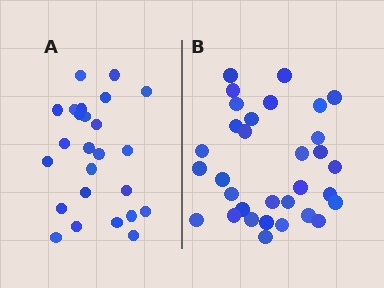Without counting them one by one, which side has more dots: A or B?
Region B (the right region) has more dots.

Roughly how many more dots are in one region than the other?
Region B has roughly 8 or so more dots than region A.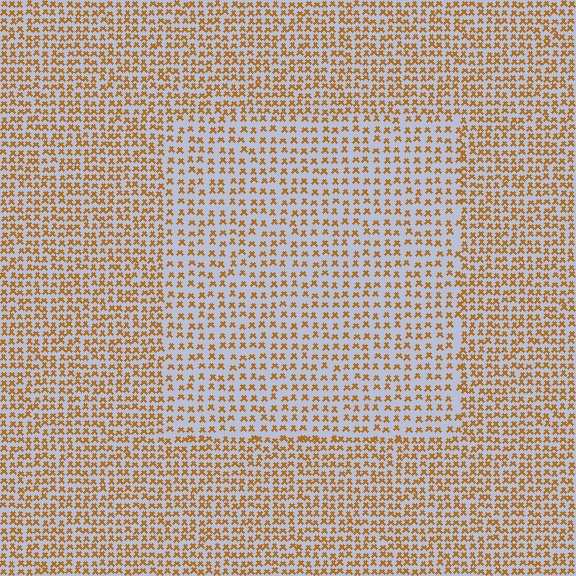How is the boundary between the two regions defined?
The boundary is defined by a change in element density (approximately 1.6x ratio). All elements are the same color, size, and shape.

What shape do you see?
I see a rectangle.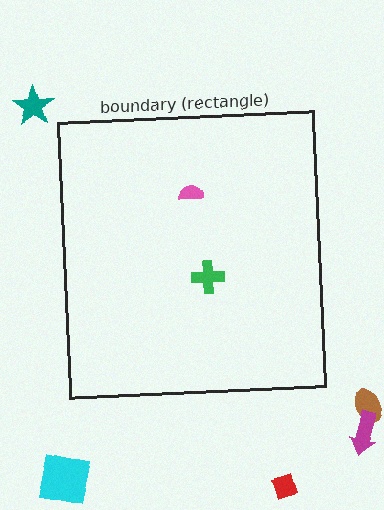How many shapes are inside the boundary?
2 inside, 5 outside.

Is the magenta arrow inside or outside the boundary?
Outside.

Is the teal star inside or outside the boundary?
Outside.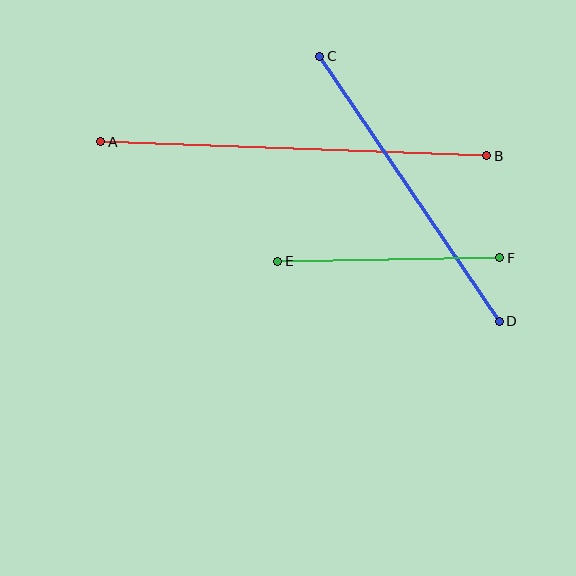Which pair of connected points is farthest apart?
Points A and B are farthest apart.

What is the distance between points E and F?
The distance is approximately 222 pixels.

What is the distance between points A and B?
The distance is approximately 386 pixels.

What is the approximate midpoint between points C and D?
The midpoint is at approximately (409, 189) pixels.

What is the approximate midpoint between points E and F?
The midpoint is at approximately (389, 260) pixels.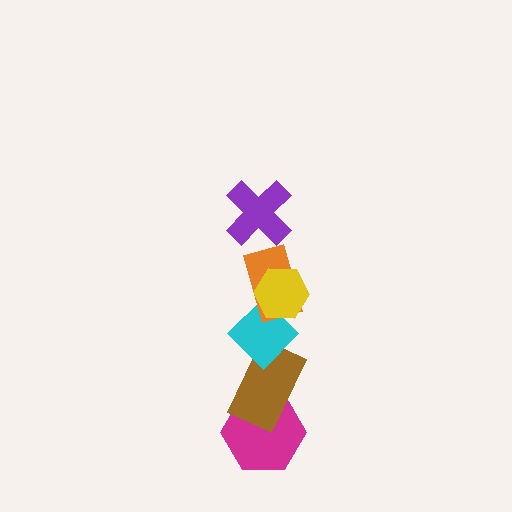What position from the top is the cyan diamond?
The cyan diamond is 4th from the top.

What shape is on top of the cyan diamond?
The orange rectangle is on top of the cyan diamond.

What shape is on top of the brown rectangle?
The cyan diamond is on top of the brown rectangle.